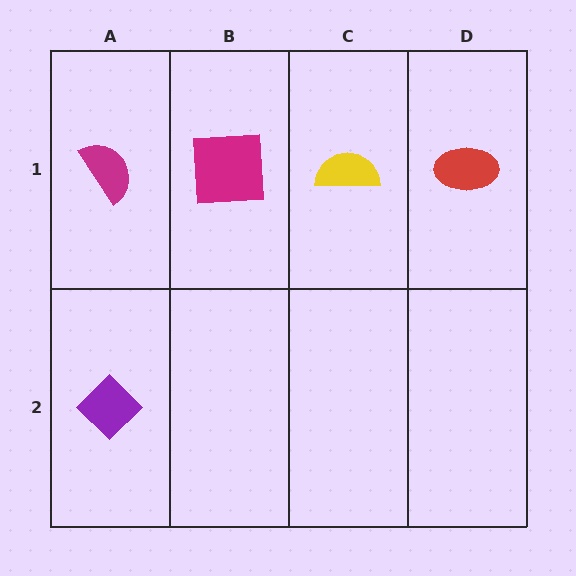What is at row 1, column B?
A magenta square.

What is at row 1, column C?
A yellow semicircle.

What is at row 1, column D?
A red ellipse.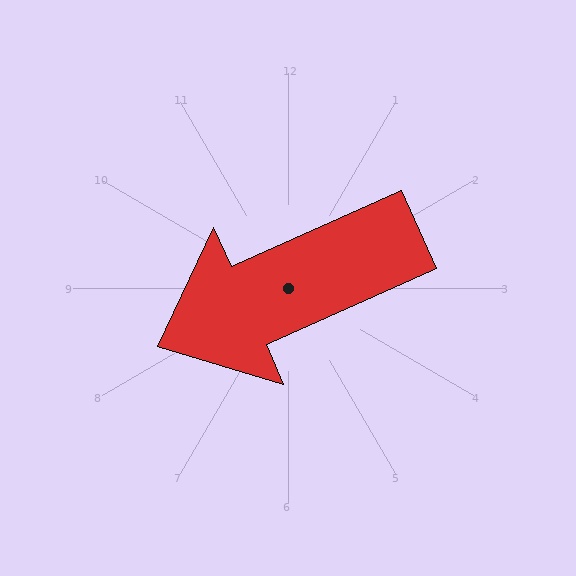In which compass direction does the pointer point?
Southwest.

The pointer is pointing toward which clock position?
Roughly 8 o'clock.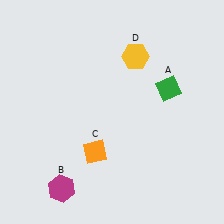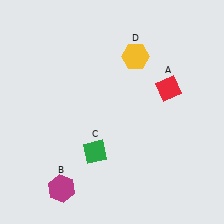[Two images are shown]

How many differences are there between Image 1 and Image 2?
There are 2 differences between the two images.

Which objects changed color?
A changed from green to red. C changed from orange to green.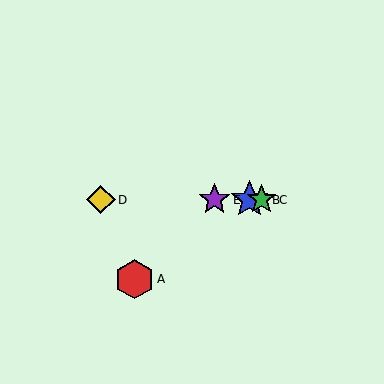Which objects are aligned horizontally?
Objects B, C, D, E are aligned horizontally.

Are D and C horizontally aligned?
Yes, both are at y≈200.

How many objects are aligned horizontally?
4 objects (B, C, D, E) are aligned horizontally.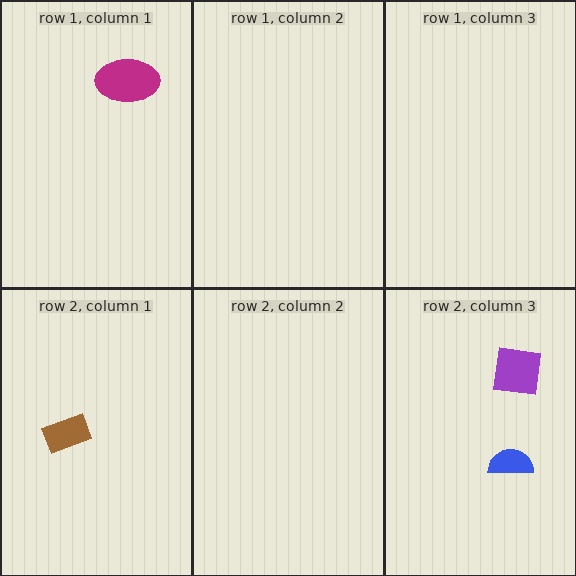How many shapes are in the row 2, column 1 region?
1.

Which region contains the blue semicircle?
The row 2, column 3 region.